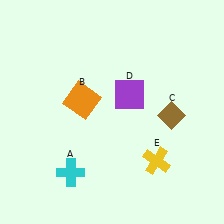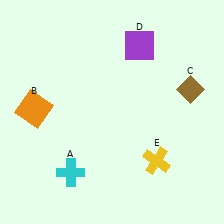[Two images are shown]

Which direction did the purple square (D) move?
The purple square (D) moved up.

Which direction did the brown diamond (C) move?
The brown diamond (C) moved up.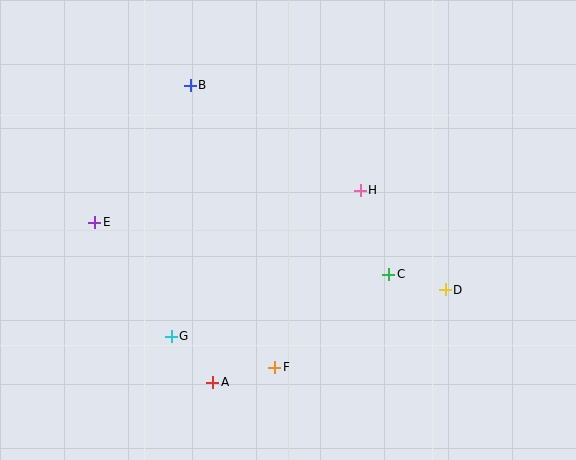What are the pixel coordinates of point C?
Point C is at (389, 274).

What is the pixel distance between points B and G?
The distance between B and G is 252 pixels.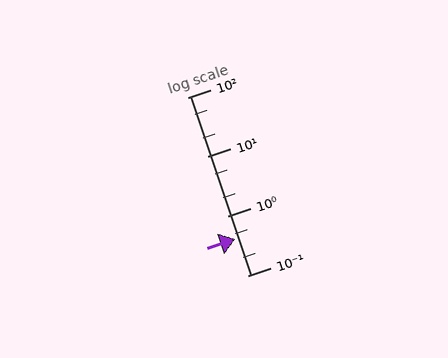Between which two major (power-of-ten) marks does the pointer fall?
The pointer is between 0.1 and 1.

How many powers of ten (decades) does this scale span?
The scale spans 3 decades, from 0.1 to 100.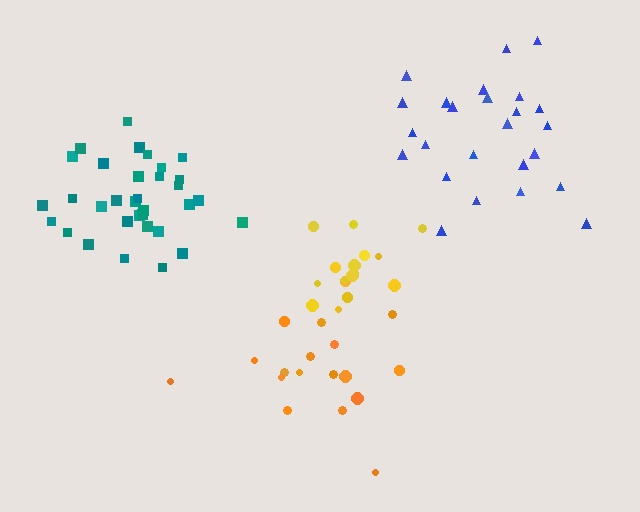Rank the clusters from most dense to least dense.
teal, yellow, blue, orange.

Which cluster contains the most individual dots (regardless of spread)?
Teal (34).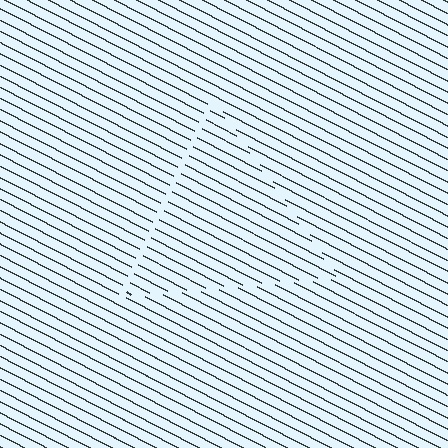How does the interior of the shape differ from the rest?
The interior of the shape contains the same grating, shifted by half a period — the contour is defined by the phase discontinuity where line-ends from the inner and outer gratings abut.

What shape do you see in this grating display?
An illusory triangle. The interior of the shape contains the same grating, shifted by half a period — the contour is defined by the phase discontinuity where line-ends from the inner and outer gratings abut.